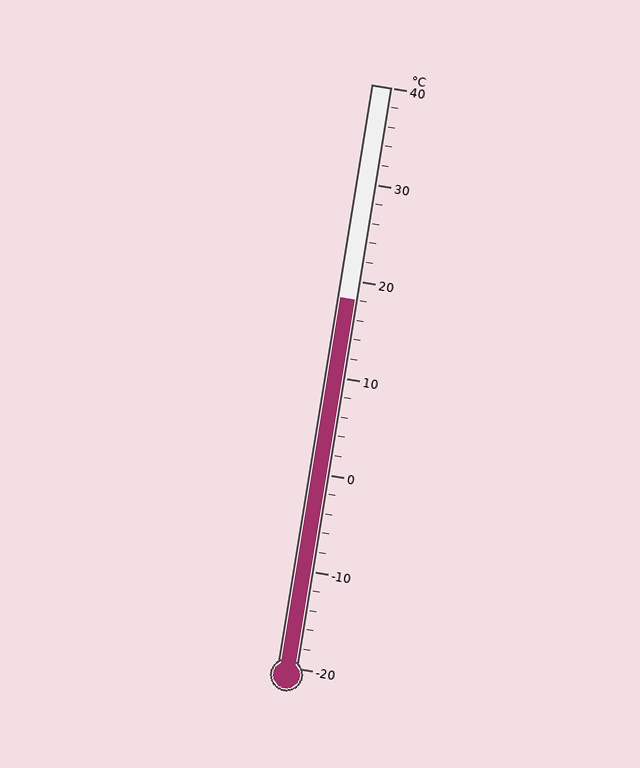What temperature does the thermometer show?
The thermometer shows approximately 18°C.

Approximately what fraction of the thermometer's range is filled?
The thermometer is filled to approximately 65% of its range.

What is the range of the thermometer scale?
The thermometer scale ranges from -20°C to 40°C.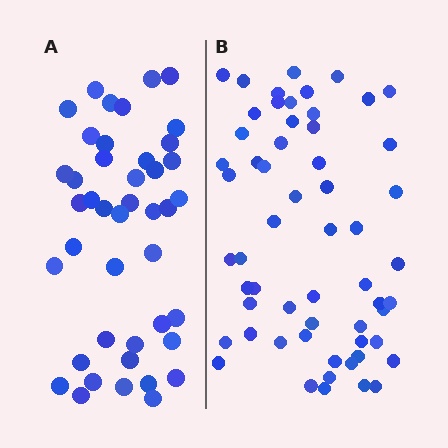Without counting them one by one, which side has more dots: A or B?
Region B (the right region) has more dots.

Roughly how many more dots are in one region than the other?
Region B has approximately 15 more dots than region A.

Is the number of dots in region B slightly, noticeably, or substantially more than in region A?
Region B has noticeably more, but not dramatically so. The ratio is roughly 1.3 to 1.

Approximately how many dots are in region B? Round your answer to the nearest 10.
About 60 dots. (The exact count is 58, which rounds to 60.)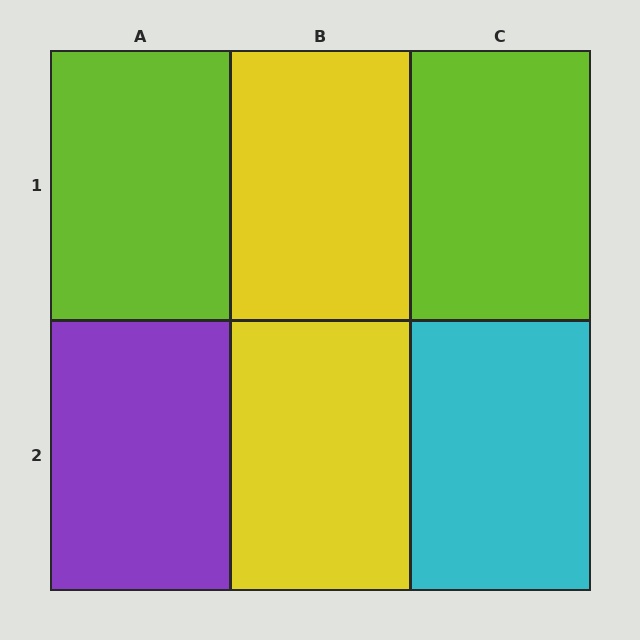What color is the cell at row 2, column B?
Yellow.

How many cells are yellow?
2 cells are yellow.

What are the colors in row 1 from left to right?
Lime, yellow, lime.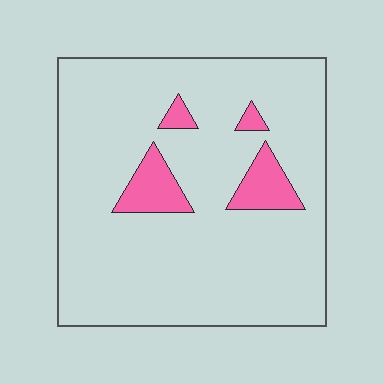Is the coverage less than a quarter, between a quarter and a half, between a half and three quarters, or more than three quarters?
Less than a quarter.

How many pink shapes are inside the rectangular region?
4.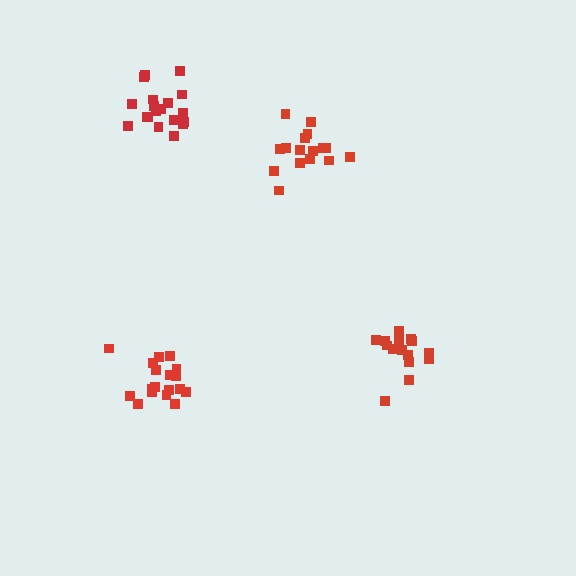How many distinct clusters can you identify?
There are 4 distinct clusters.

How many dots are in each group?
Group 1: 16 dots, Group 2: 15 dots, Group 3: 18 dots, Group 4: 20 dots (69 total).